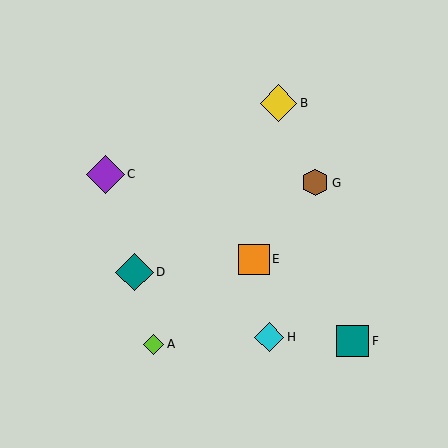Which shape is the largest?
The purple diamond (labeled C) is the largest.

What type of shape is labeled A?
Shape A is a lime diamond.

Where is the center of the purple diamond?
The center of the purple diamond is at (105, 174).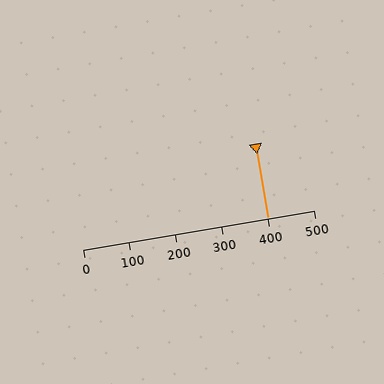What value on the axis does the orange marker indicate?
The marker indicates approximately 400.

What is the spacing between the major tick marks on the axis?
The major ticks are spaced 100 apart.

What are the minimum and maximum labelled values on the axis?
The axis runs from 0 to 500.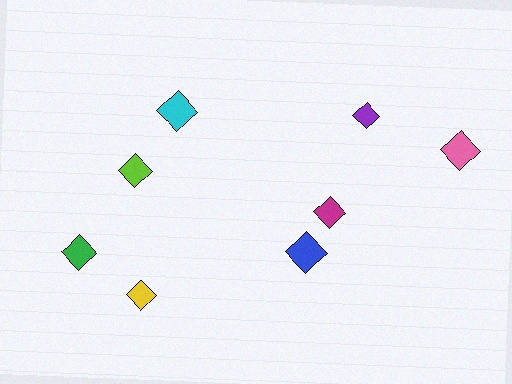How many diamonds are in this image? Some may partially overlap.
There are 8 diamonds.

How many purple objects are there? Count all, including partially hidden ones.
There is 1 purple object.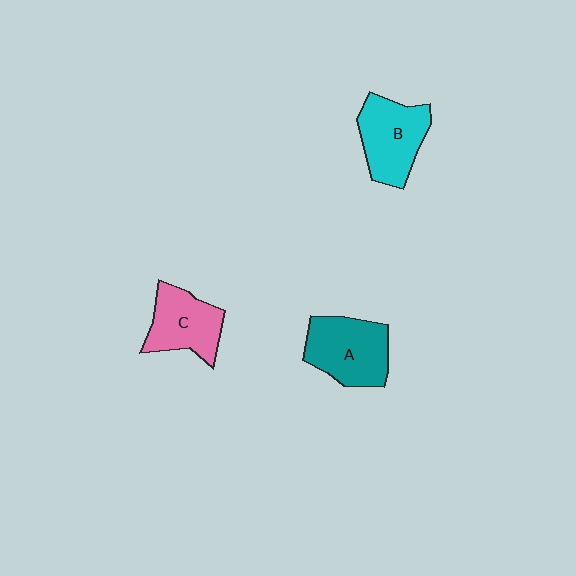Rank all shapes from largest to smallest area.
From largest to smallest: A (teal), B (cyan), C (pink).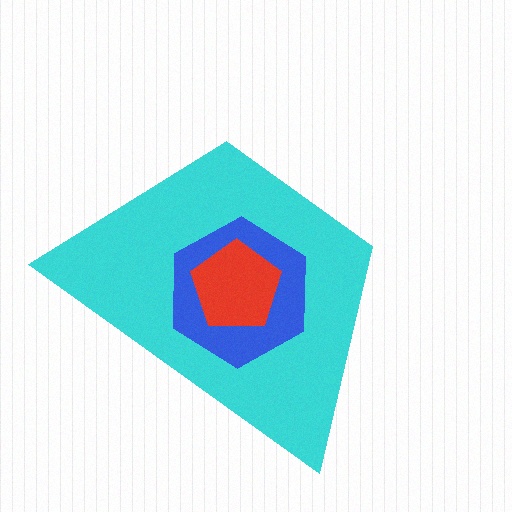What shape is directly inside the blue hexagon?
The red pentagon.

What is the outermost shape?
The cyan trapezoid.